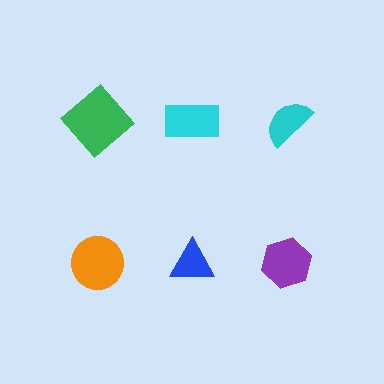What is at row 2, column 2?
A blue triangle.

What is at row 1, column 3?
A cyan semicircle.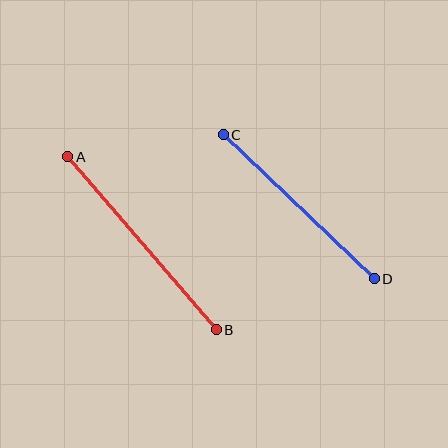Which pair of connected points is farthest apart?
Points A and B are farthest apart.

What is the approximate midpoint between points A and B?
The midpoint is at approximately (142, 243) pixels.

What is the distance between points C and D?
The distance is approximately 209 pixels.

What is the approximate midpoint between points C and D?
The midpoint is at approximately (299, 207) pixels.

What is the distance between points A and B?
The distance is approximately 228 pixels.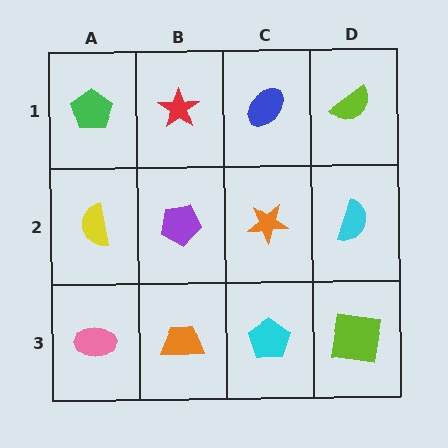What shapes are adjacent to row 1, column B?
A purple pentagon (row 2, column B), a green pentagon (row 1, column A), a blue ellipse (row 1, column C).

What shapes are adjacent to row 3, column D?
A cyan semicircle (row 2, column D), a cyan pentagon (row 3, column C).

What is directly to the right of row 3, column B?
A cyan pentagon.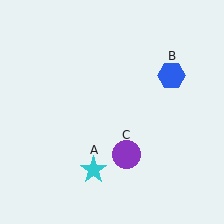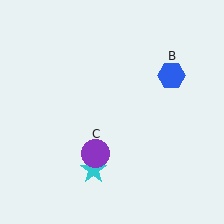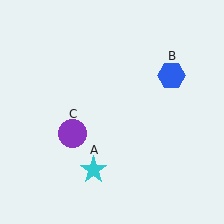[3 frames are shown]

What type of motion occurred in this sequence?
The purple circle (object C) rotated clockwise around the center of the scene.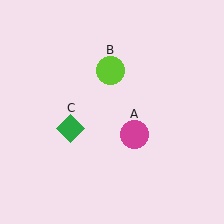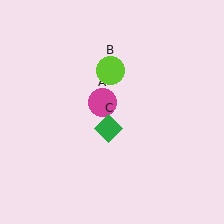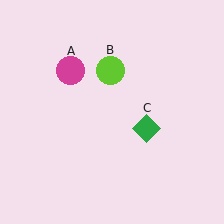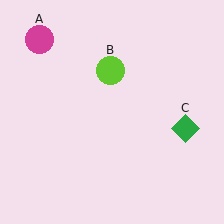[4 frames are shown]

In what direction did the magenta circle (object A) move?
The magenta circle (object A) moved up and to the left.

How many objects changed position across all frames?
2 objects changed position: magenta circle (object A), green diamond (object C).